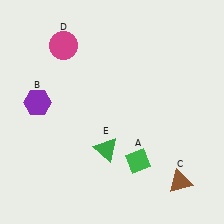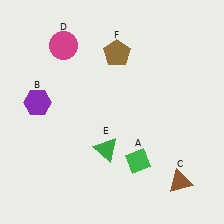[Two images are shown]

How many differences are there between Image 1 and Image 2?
There is 1 difference between the two images.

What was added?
A brown pentagon (F) was added in Image 2.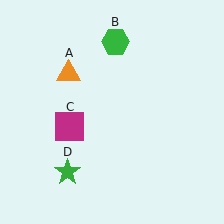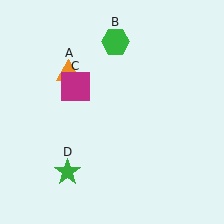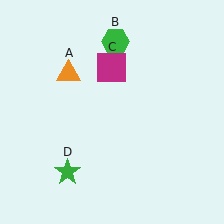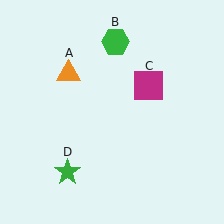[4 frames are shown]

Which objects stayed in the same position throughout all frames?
Orange triangle (object A) and green hexagon (object B) and green star (object D) remained stationary.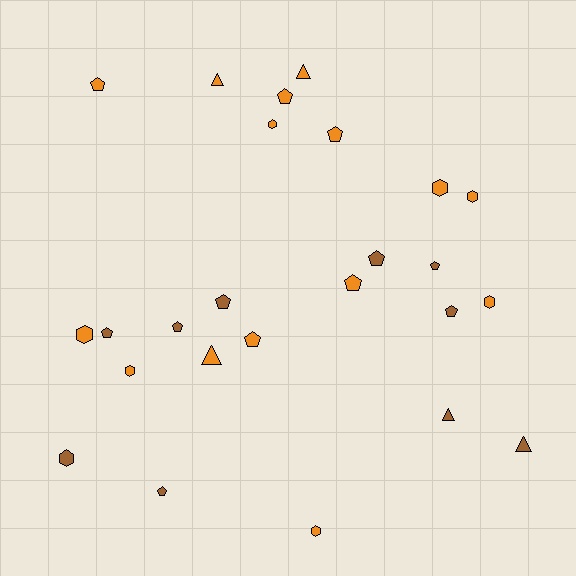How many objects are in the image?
There are 25 objects.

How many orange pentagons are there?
There are 5 orange pentagons.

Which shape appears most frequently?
Pentagon, with 12 objects.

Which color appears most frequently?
Orange, with 15 objects.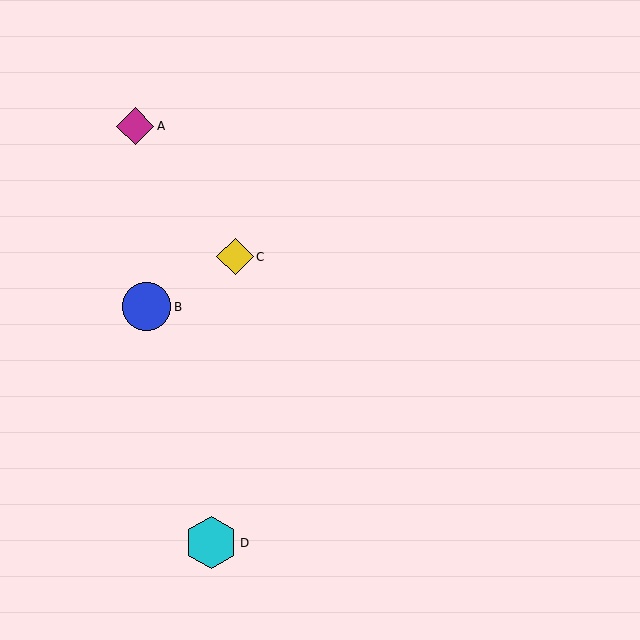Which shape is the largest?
The cyan hexagon (labeled D) is the largest.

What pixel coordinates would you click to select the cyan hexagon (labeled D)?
Click at (211, 543) to select the cyan hexagon D.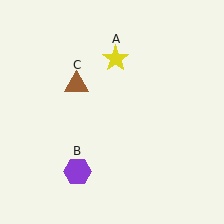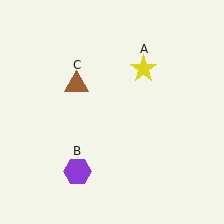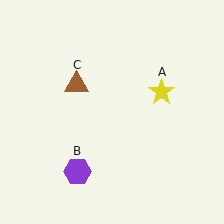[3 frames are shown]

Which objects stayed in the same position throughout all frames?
Purple hexagon (object B) and brown triangle (object C) remained stationary.